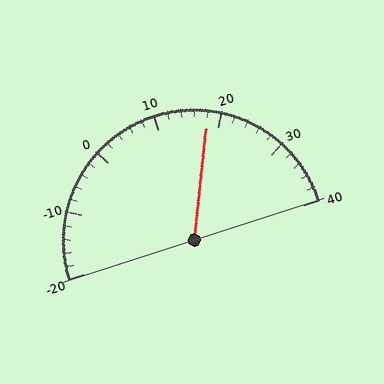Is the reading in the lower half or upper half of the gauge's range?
The reading is in the upper half of the range (-20 to 40).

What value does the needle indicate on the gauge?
The needle indicates approximately 18.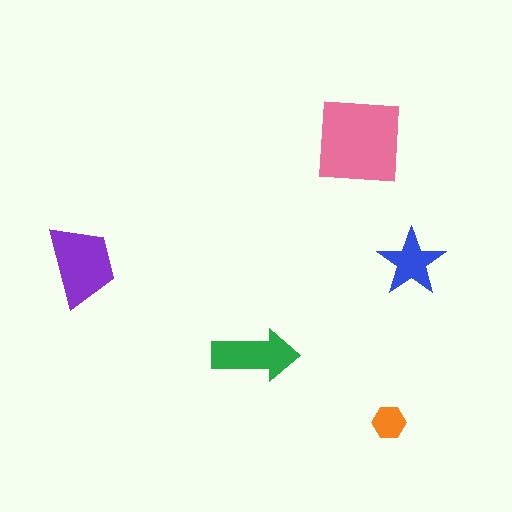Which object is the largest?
The pink square.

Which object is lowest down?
The orange hexagon is bottommost.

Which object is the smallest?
The orange hexagon.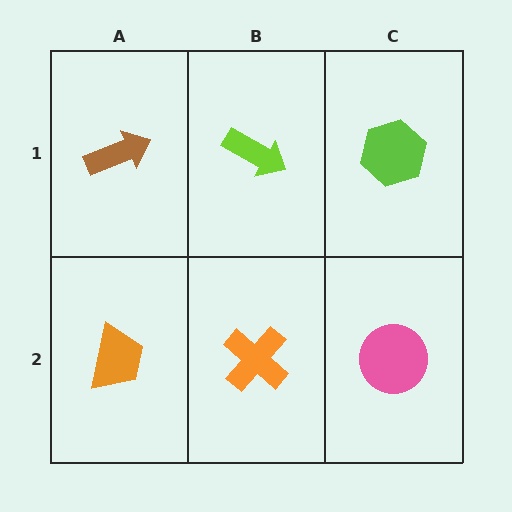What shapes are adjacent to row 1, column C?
A pink circle (row 2, column C), a lime arrow (row 1, column B).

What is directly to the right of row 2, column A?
An orange cross.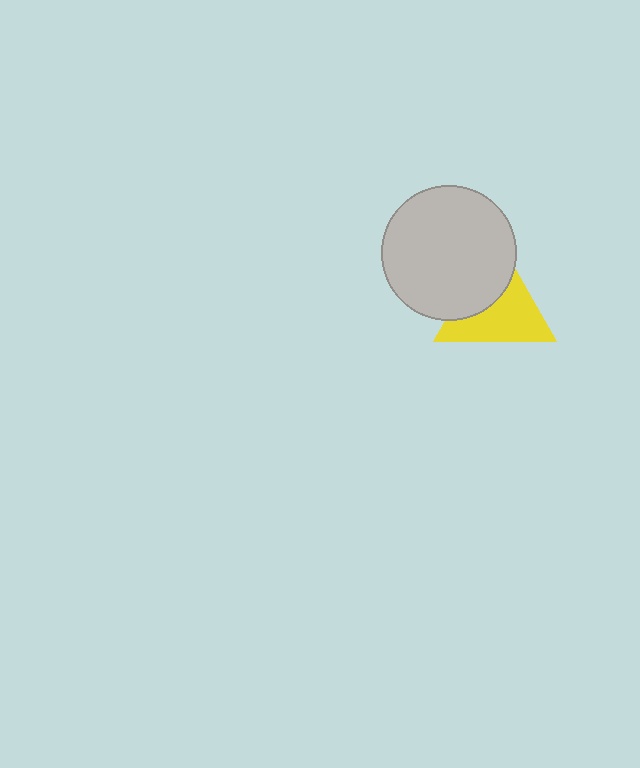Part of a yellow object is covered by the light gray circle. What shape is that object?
It is a triangle.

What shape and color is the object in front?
The object in front is a light gray circle.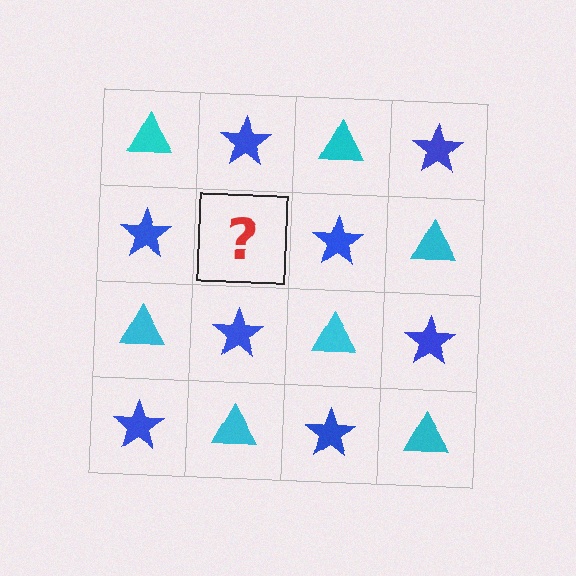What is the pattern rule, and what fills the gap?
The rule is that it alternates cyan triangle and blue star in a checkerboard pattern. The gap should be filled with a cyan triangle.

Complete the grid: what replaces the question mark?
The question mark should be replaced with a cyan triangle.